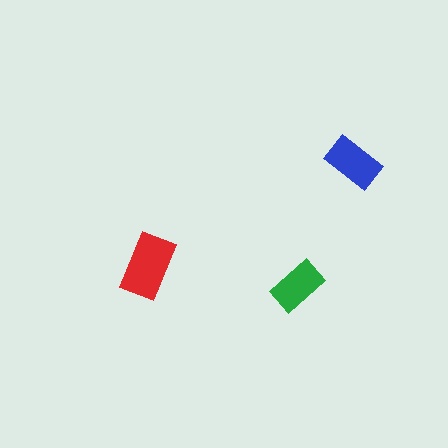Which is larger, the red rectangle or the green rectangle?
The red one.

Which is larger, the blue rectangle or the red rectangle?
The red one.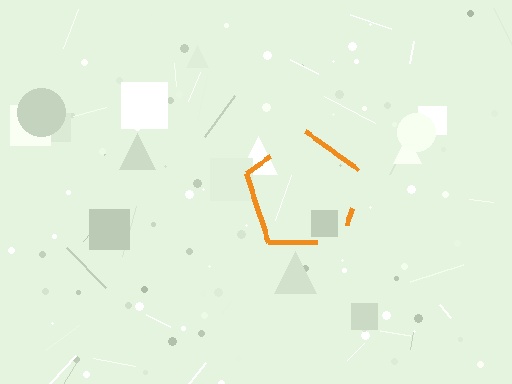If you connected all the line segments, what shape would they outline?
They would outline a pentagon.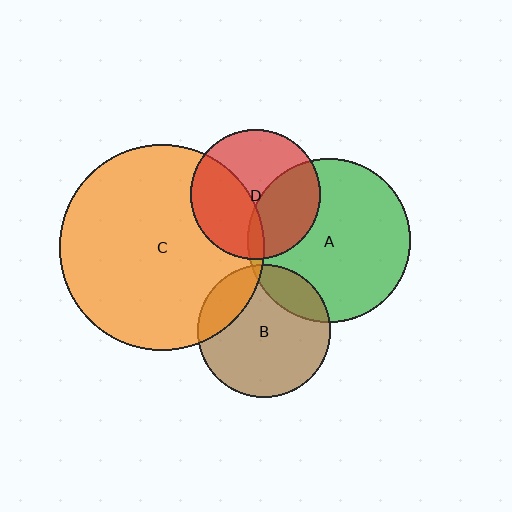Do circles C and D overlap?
Yes.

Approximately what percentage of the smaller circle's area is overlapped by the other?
Approximately 40%.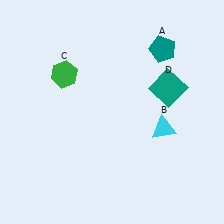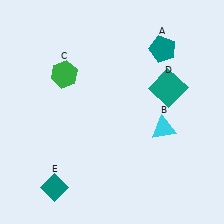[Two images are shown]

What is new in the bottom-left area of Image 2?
A teal diamond (E) was added in the bottom-left area of Image 2.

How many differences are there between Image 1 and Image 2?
There is 1 difference between the two images.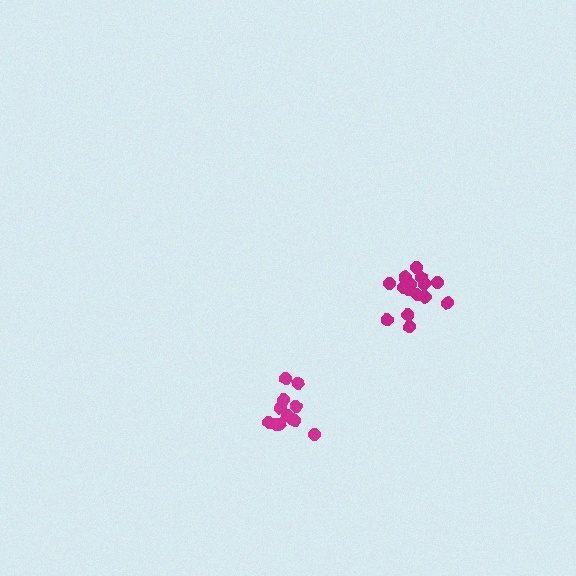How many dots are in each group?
Group 1: 12 dots, Group 2: 16 dots (28 total).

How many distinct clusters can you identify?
There are 2 distinct clusters.